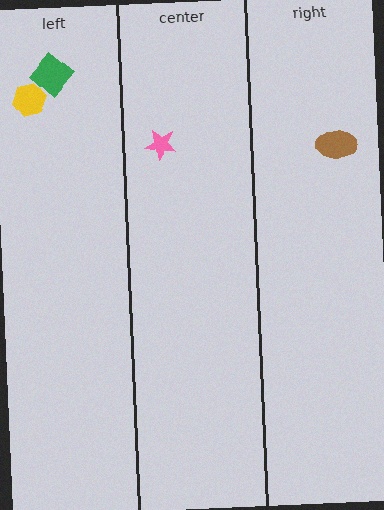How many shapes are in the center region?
1.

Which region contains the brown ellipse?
The right region.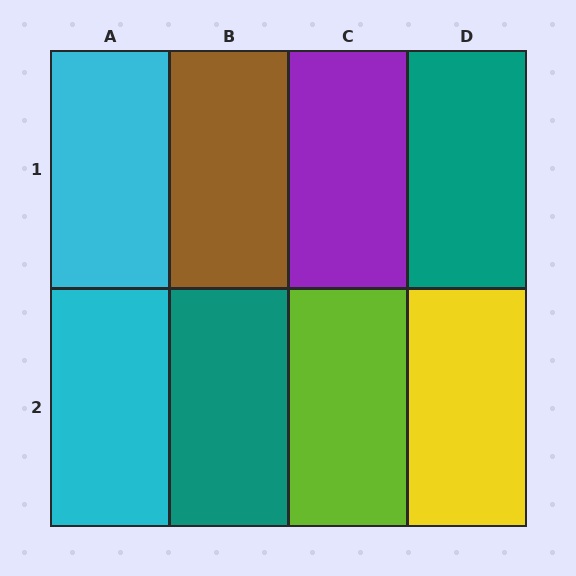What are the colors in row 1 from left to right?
Cyan, brown, purple, teal.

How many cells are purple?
1 cell is purple.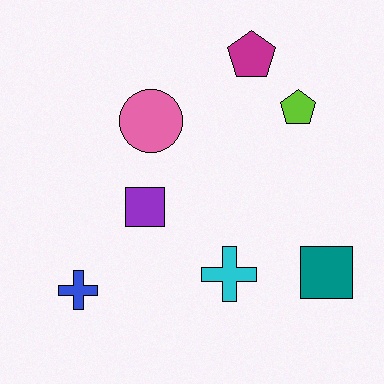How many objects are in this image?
There are 7 objects.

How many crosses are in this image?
There are 2 crosses.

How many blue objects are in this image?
There is 1 blue object.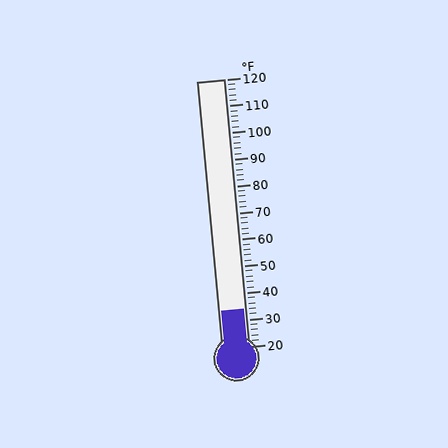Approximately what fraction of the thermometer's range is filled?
The thermometer is filled to approximately 15% of its range.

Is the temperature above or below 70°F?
The temperature is below 70°F.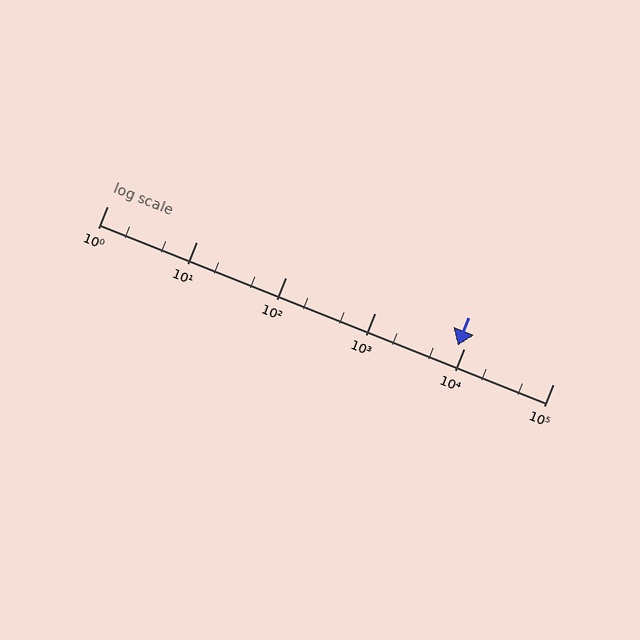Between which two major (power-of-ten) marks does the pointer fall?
The pointer is between 1000 and 10000.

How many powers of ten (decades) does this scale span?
The scale spans 5 decades, from 1 to 100000.